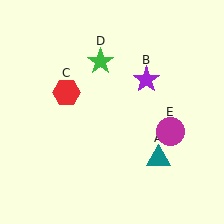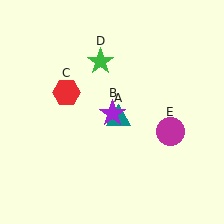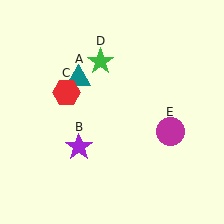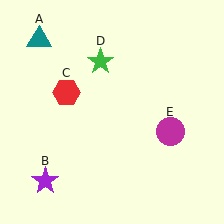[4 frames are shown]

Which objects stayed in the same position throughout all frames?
Red hexagon (object C) and green star (object D) and magenta circle (object E) remained stationary.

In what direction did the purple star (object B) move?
The purple star (object B) moved down and to the left.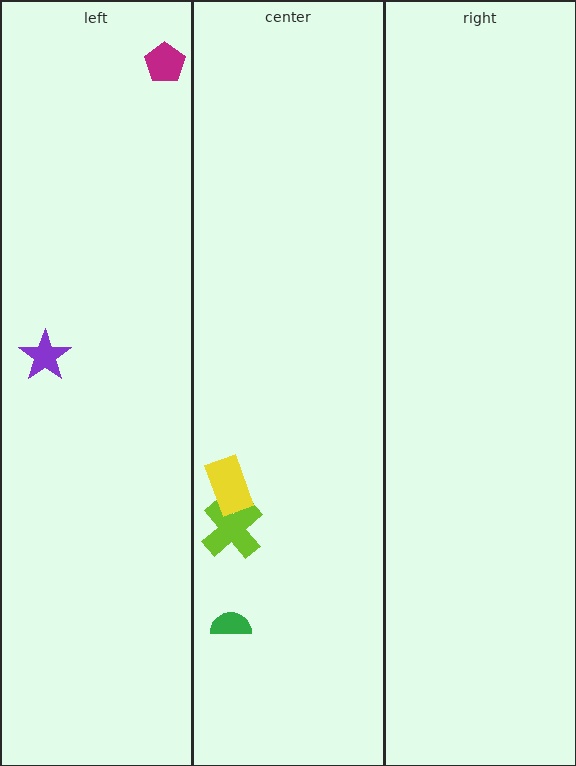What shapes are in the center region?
The lime cross, the yellow rectangle, the green semicircle.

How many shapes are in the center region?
3.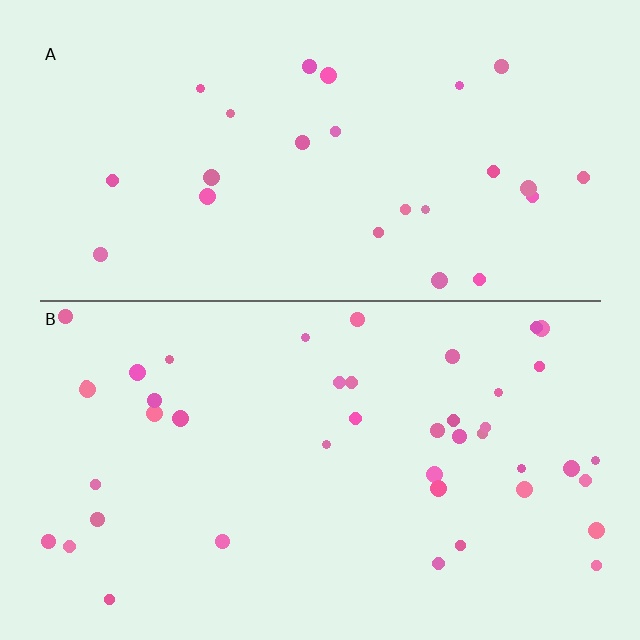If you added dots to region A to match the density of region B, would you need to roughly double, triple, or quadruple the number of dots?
Approximately double.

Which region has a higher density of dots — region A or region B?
B (the bottom).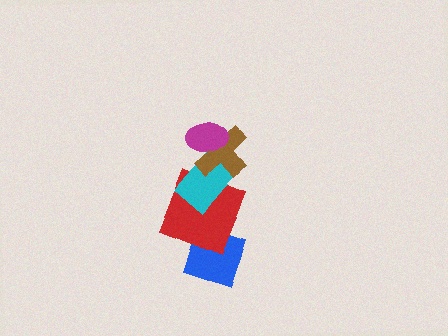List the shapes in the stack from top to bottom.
From top to bottom: the magenta ellipse, the brown cross, the cyan rectangle, the red square, the blue diamond.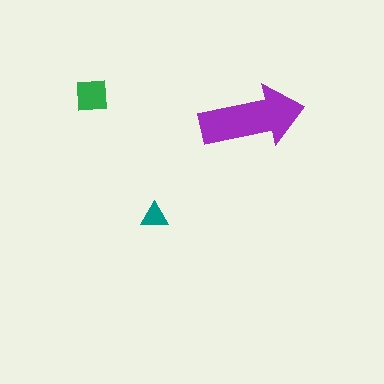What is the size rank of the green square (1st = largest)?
2nd.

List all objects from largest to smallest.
The purple arrow, the green square, the teal triangle.